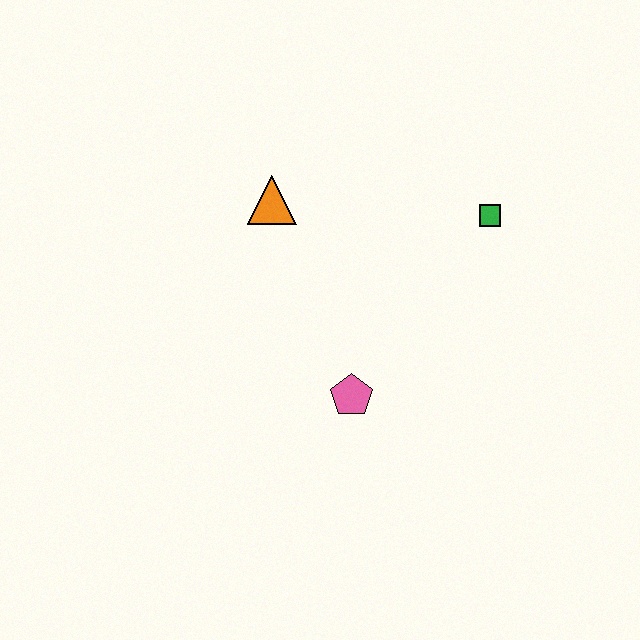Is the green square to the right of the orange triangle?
Yes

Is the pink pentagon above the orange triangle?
No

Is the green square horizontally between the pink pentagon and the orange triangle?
No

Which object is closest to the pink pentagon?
The orange triangle is closest to the pink pentagon.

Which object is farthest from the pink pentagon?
The green square is farthest from the pink pentagon.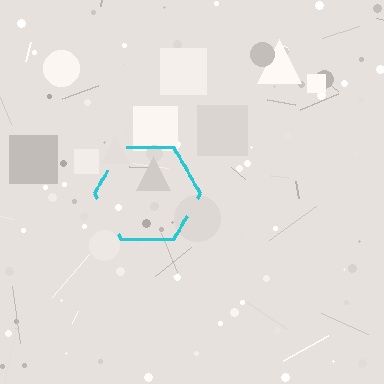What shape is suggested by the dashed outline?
The dashed outline suggests a hexagon.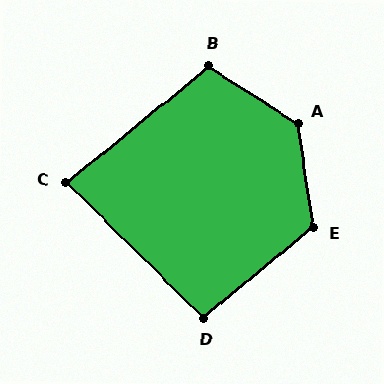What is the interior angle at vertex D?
Approximately 96 degrees (obtuse).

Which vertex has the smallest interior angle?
C, at approximately 84 degrees.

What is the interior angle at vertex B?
Approximately 108 degrees (obtuse).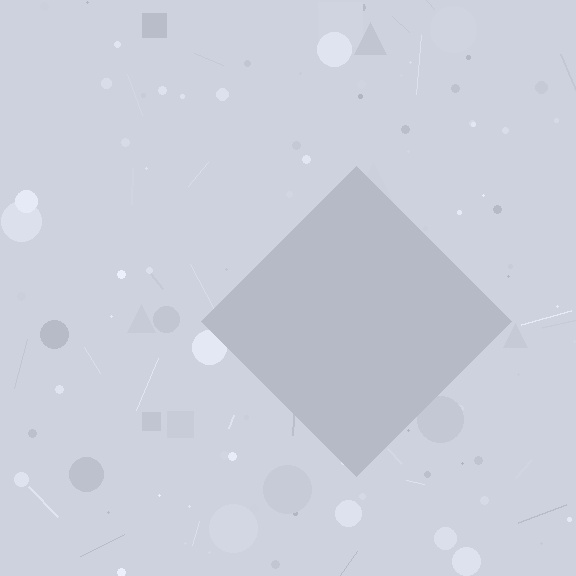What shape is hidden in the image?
A diamond is hidden in the image.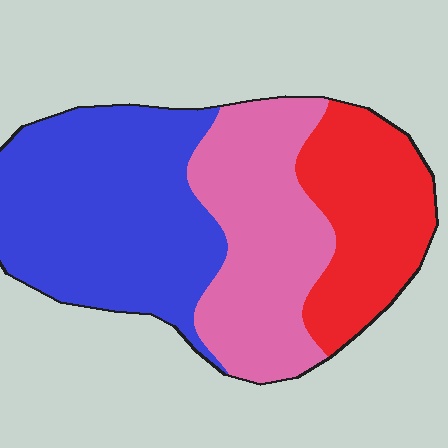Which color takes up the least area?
Red, at roughly 25%.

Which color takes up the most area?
Blue, at roughly 45%.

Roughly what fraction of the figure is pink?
Pink covers roughly 30% of the figure.